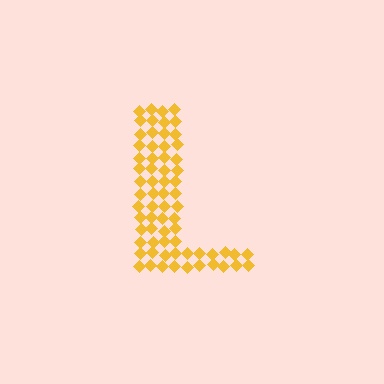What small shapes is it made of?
It is made of small diamonds.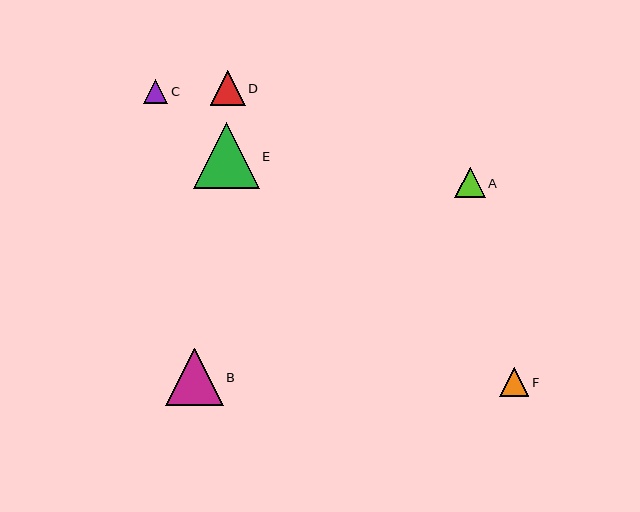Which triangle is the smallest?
Triangle C is the smallest with a size of approximately 24 pixels.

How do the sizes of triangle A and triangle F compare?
Triangle A and triangle F are approximately the same size.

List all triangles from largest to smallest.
From largest to smallest: E, B, D, A, F, C.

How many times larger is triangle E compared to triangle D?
Triangle E is approximately 1.9 times the size of triangle D.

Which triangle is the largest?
Triangle E is the largest with a size of approximately 66 pixels.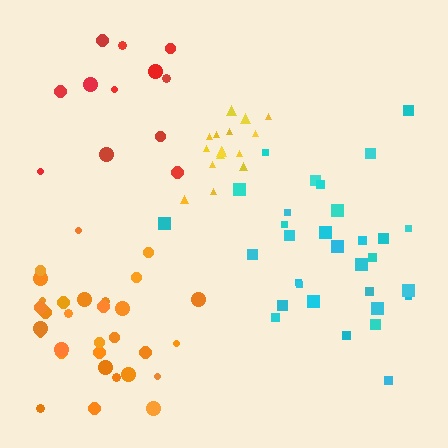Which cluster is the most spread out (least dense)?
Red.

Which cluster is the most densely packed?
Yellow.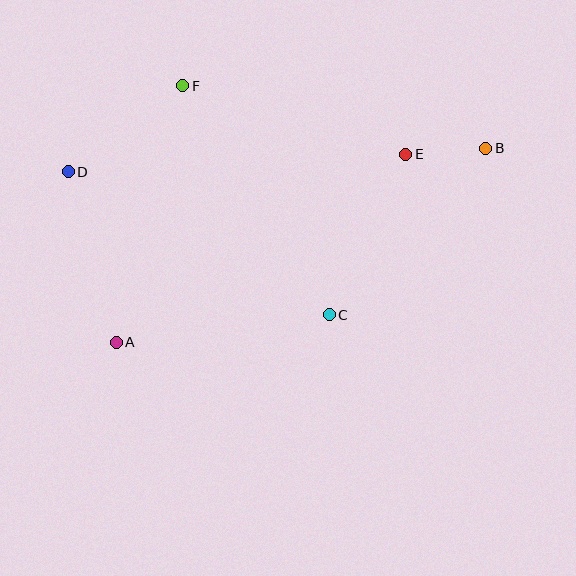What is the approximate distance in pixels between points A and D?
The distance between A and D is approximately 177 pixels.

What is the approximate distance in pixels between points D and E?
The distance between D and E is approximately 338 pixels.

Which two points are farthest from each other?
Points B and D are farthest from each other.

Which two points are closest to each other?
Points B and E are closest to each other.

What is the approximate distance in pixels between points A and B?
The distance between A and B is approximately 417 pixels.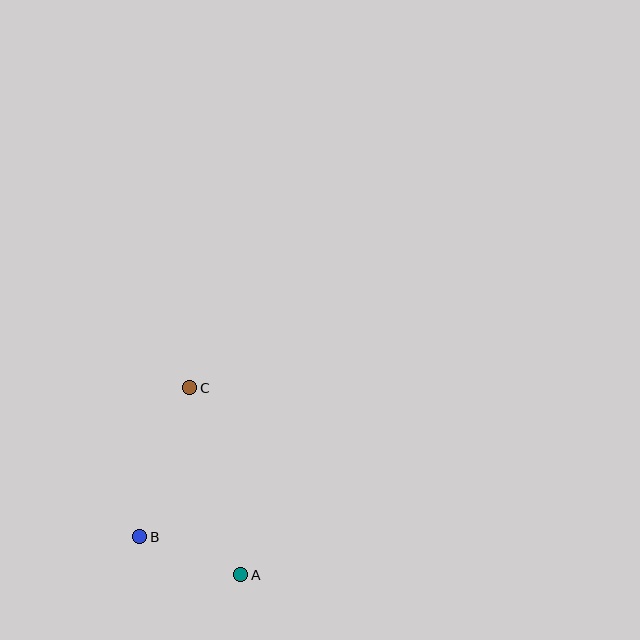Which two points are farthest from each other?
Points A and C are farthest from each other.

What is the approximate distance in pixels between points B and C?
The distance between B and C is approximately 157 pixels.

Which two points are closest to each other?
Points A and B are closest to each other.